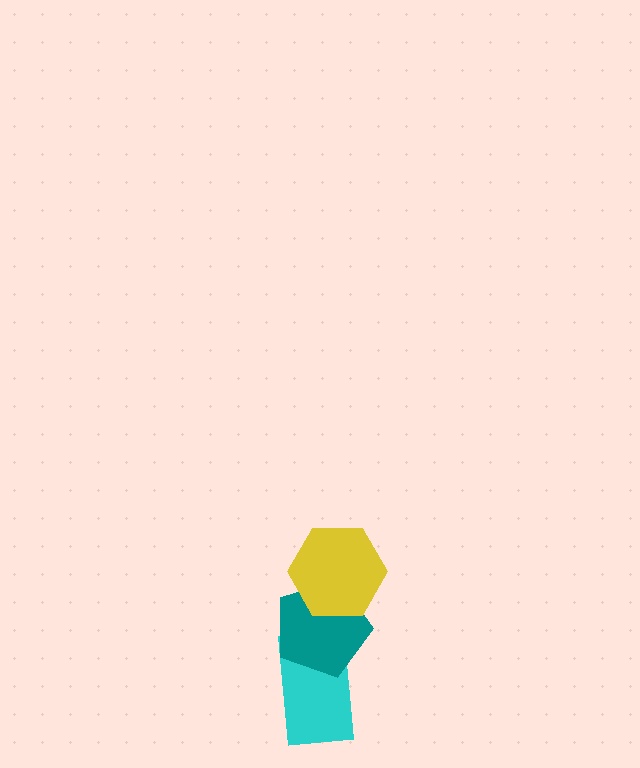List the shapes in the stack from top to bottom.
From top to bottom: the yellow hexagon, the teal pentagon, the cyan rectangle.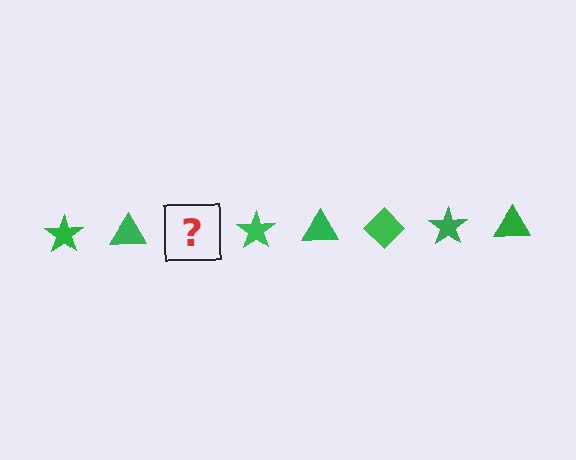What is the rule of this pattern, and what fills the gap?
The rule is that the pattern cycles through star, triangle, diamond shapes in green. The gap should be filled with a green diamond.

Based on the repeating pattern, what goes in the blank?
The blank should be a green diamond.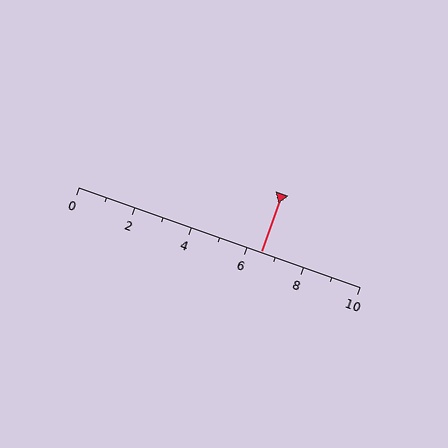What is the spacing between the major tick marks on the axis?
The major ticks are spaced 2 apart.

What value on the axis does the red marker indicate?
The marker indicates approximately 6.5.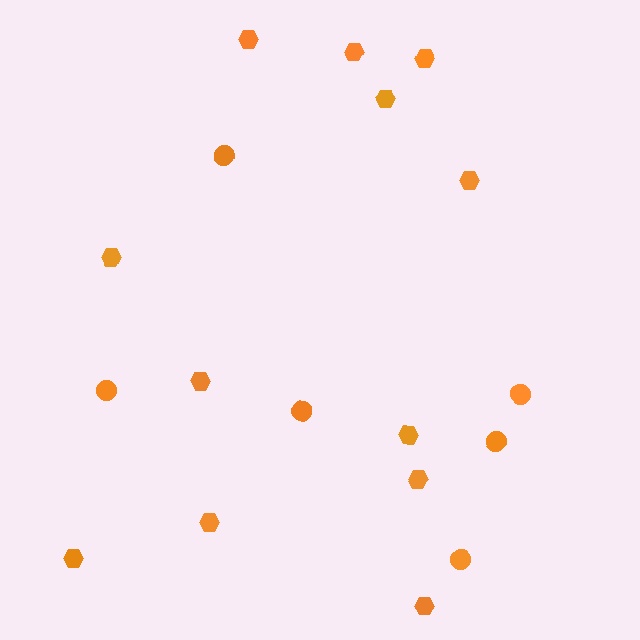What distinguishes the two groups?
There are 2 groups: one group of hexagons (12) and one group of circles (6).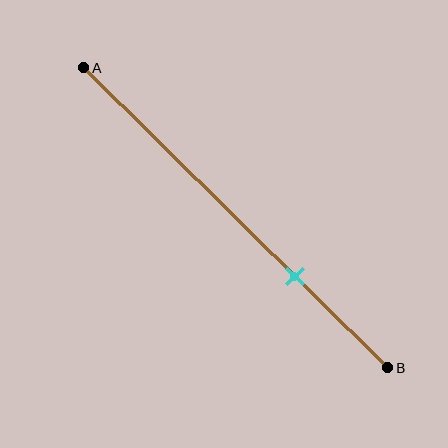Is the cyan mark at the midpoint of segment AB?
No, the mark is at about 70% from A, not at the 50% midpoint.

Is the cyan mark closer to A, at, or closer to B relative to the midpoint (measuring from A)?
The cyan mark is closer to point B than the midpoint of segment AB.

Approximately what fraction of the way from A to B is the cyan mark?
The cyan mark is approximately 70% of the way from A to B.